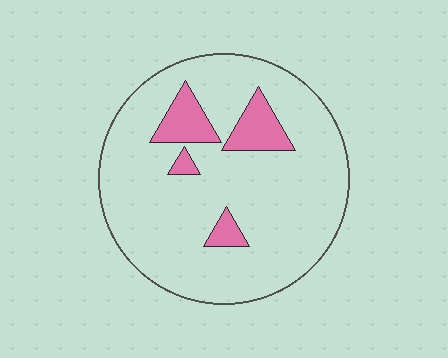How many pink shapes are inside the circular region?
4.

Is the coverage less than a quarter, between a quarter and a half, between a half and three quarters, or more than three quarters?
Less than a quarter.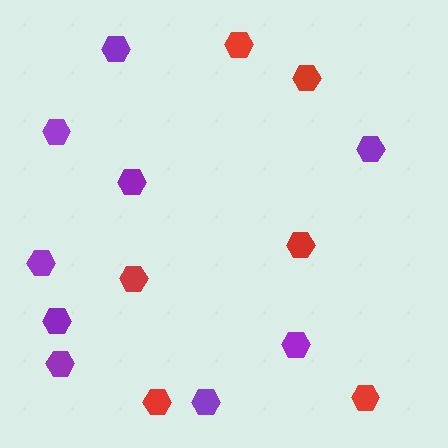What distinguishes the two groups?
There are 2 groups: one group of purple hexagons (9) and one group of red hexagons (6).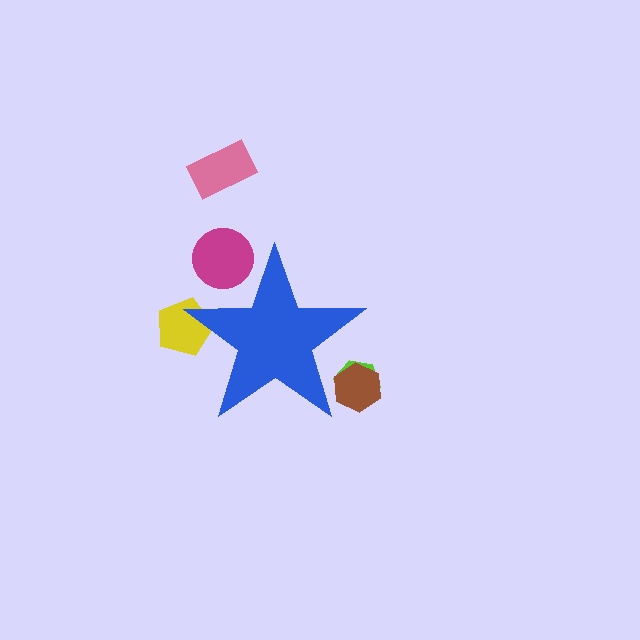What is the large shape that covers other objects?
A blue star.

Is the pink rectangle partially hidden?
No, the pink rectangle is fully visible.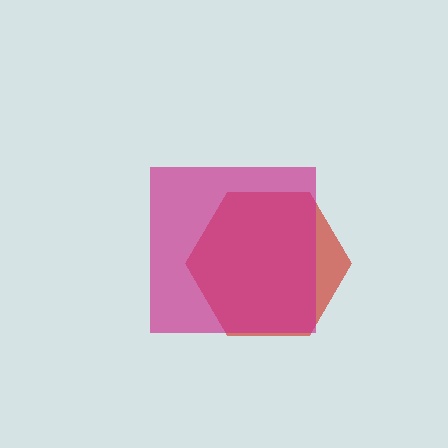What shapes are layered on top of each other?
The layered shapes are: a red hexagon, a magenta square.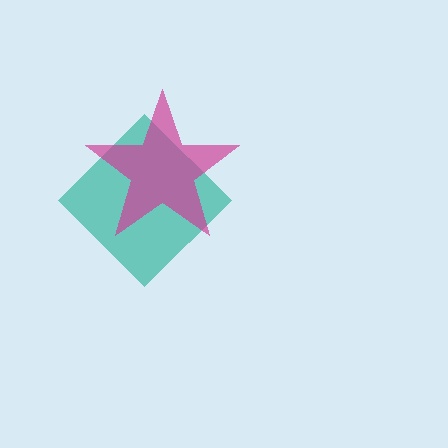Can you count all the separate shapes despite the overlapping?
Yes, there are 2 separate shapes.